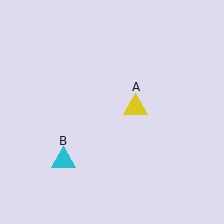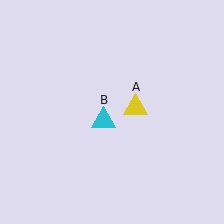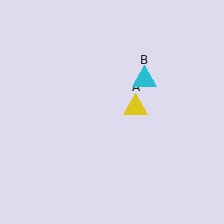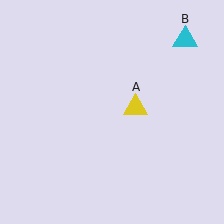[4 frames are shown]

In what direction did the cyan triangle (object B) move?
The cyan triangle (object B) moved up and to the right.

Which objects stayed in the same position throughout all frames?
Yellow triangle (object A) remained stationary.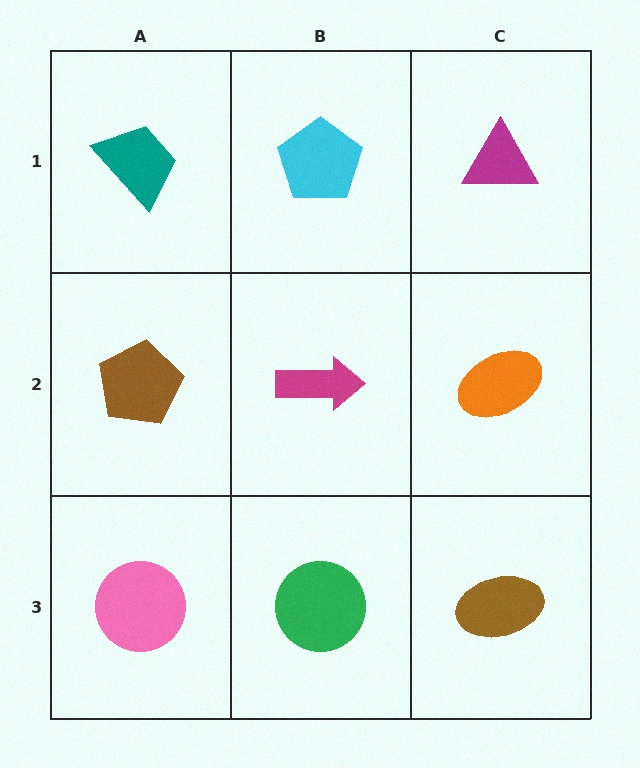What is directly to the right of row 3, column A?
A green circle.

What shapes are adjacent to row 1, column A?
A brown pentagon (row 2, column A), a cyan pentagon (row 1, column B).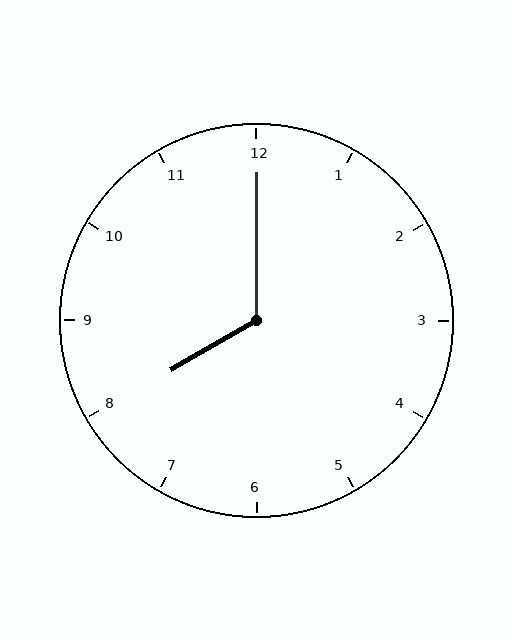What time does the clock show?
8:00.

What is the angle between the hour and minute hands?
Approximately 120 degrees.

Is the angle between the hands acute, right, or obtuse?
It is obtuse.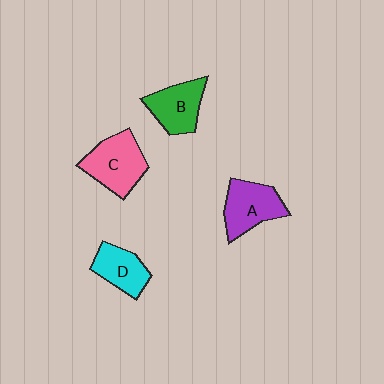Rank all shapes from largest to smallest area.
From largest to smallest: C (pink), A (purple), B (green), D (cyan).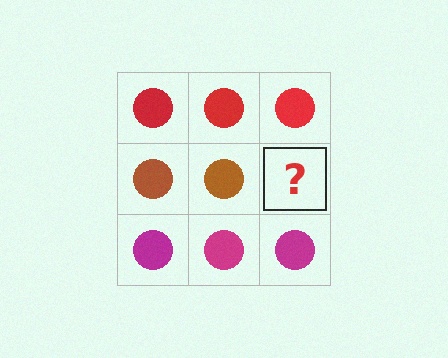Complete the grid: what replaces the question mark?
The question mark should be replaced with a brown circle.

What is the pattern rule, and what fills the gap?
The rule is that each row has a consistent color. The gap should be filled with a brown circle.